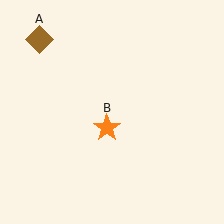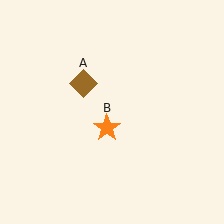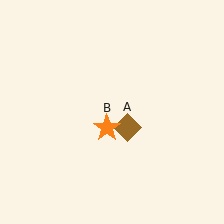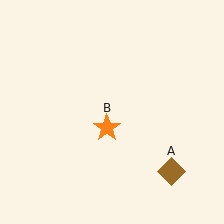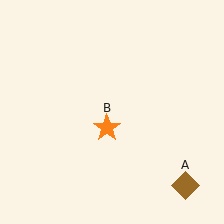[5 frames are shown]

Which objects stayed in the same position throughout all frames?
Orange star (object B) remained stationary.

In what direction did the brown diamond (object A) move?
The brown diamond (object A) moved down and to the right.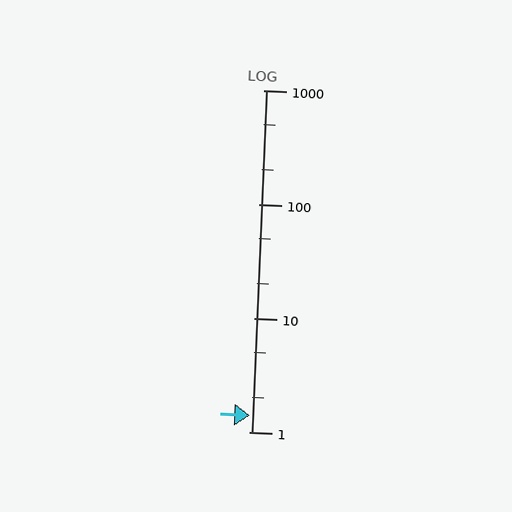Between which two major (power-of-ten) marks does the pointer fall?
The pointer is between 1 and 10.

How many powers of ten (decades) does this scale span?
The scale spans 3 decades, from 1 to 1000.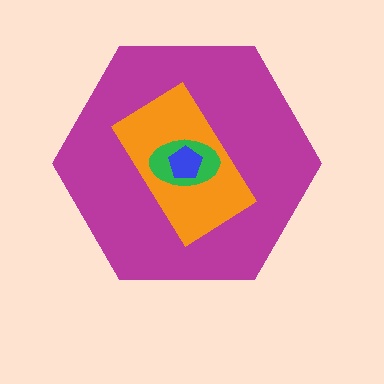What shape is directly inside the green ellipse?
The blue pentagon.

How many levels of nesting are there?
4.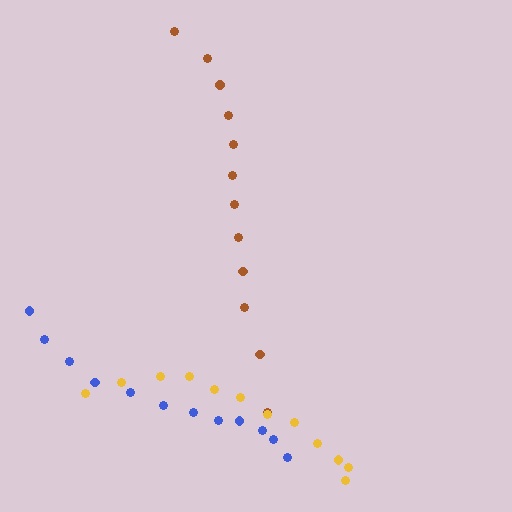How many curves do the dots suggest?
There are 3 distinct paths.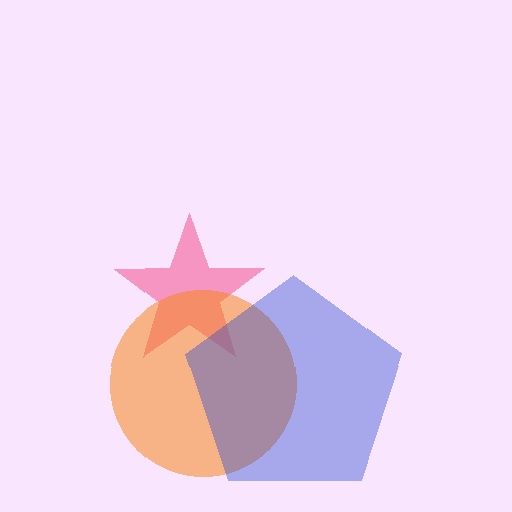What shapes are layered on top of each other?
The layered shapes are: a pink star, an orange circle, a blue pentagon.